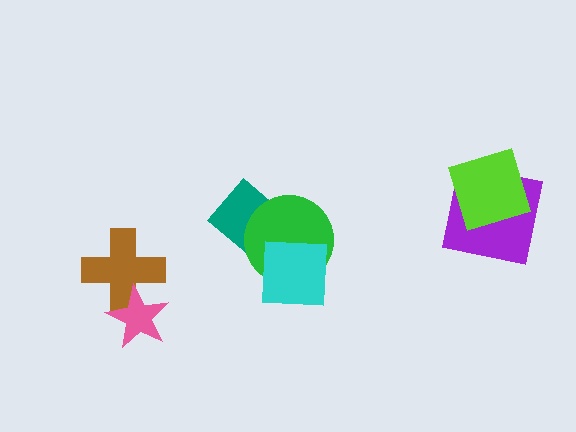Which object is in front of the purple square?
The lime diamond is in front of the purple square.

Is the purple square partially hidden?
Yes, it is partially covered by another shape.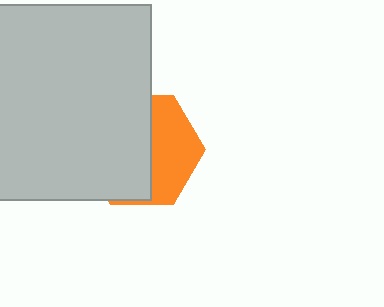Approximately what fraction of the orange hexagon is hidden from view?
Roughly 58% of the orange hexagon is hidden behind the light gray square.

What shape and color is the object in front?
The object in front is a light gray square.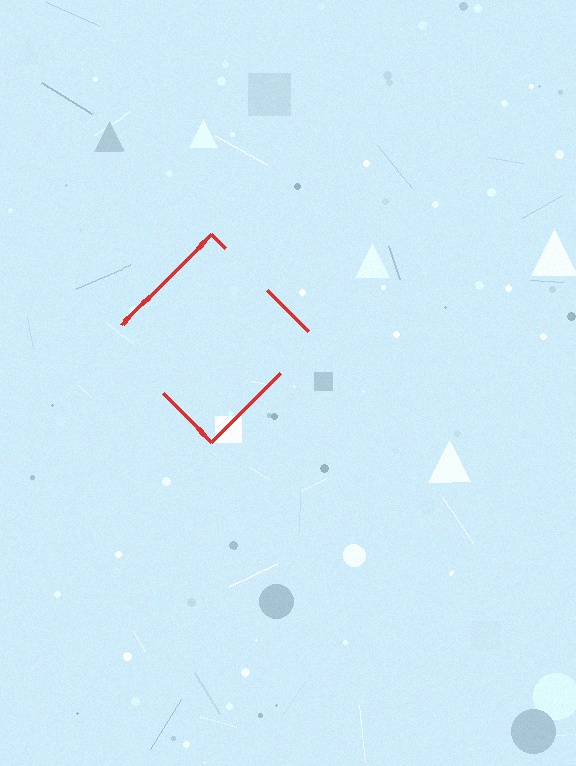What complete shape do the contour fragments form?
The contour fragments form a diamond.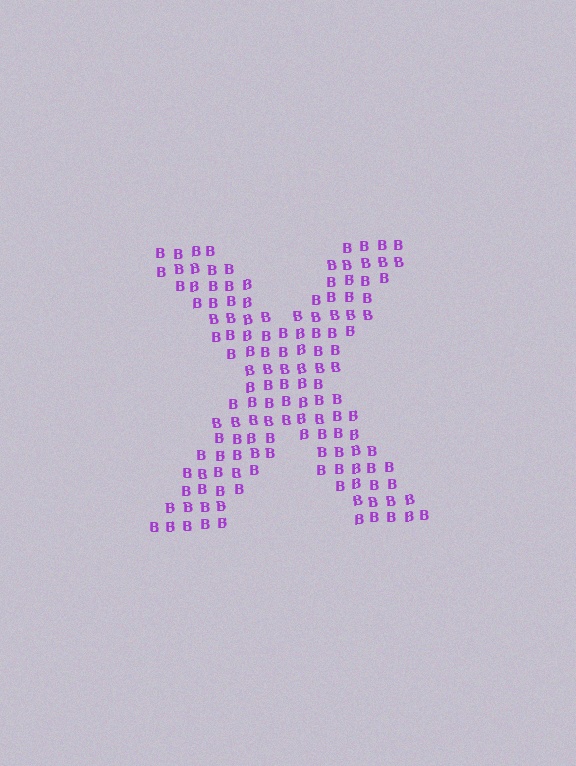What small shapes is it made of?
It is made of small letter B's.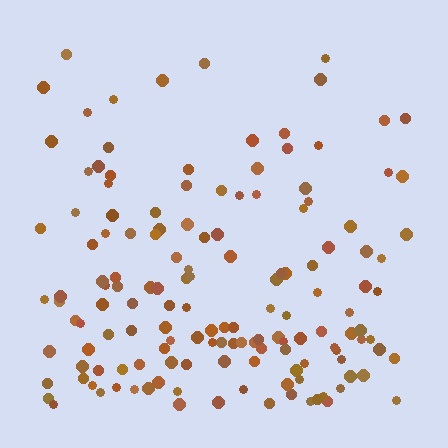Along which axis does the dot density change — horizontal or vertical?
Vertical.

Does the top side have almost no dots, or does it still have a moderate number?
Still a moderate number, just noticeably fewer than the bottom.